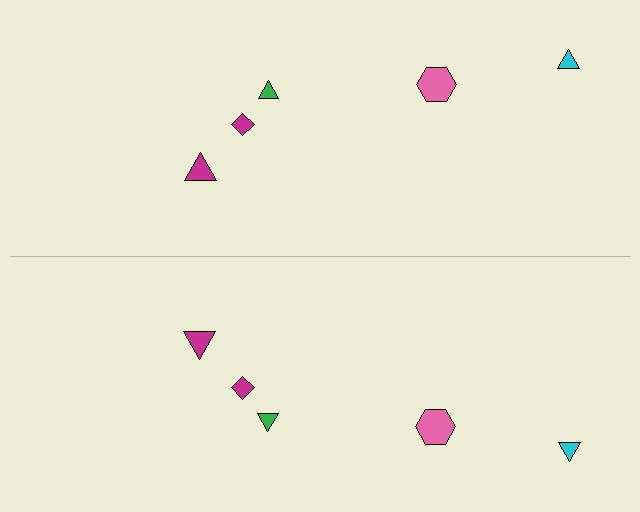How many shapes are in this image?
There are 10 shapes in this image.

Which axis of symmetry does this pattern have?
The pattern has a horizontal axis of symmetry running through the center of the image.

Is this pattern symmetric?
Yes, this pattern has bilateral (reflection) symmetry.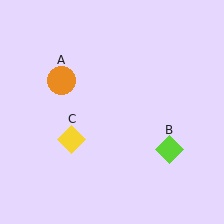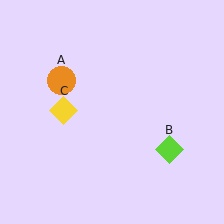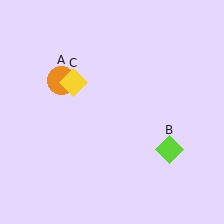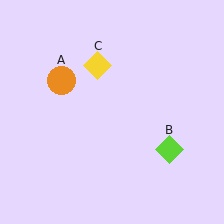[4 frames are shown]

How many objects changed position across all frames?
1 object changed position: yellow diamond (object C).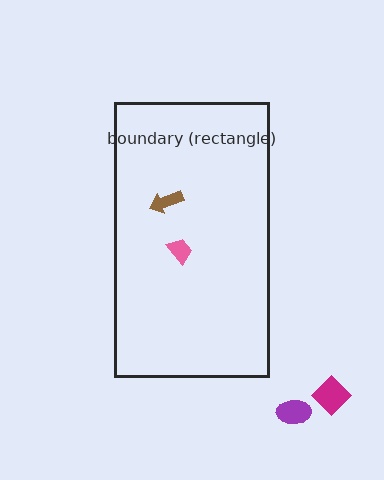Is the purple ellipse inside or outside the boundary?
Outside.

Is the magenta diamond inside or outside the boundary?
Outside.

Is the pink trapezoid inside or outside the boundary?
Inside.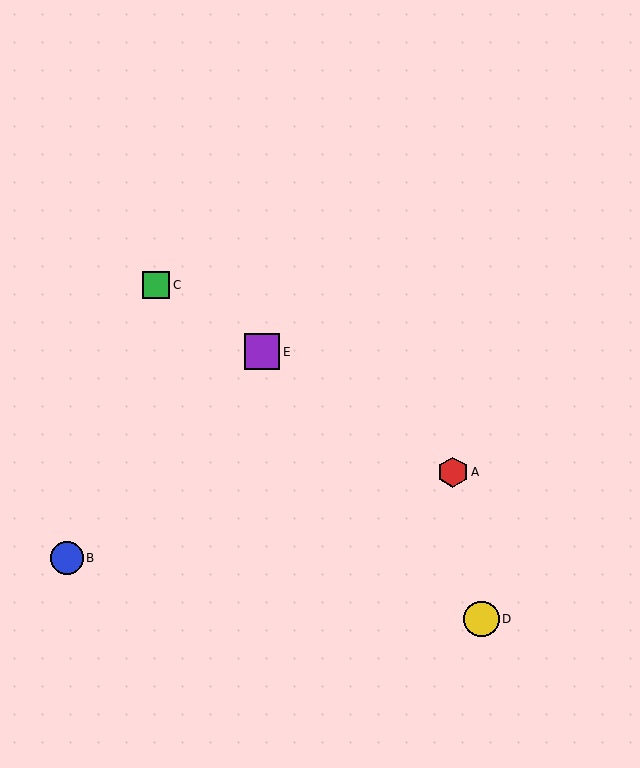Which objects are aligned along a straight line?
Objects A, C, E are aligned along a straight line.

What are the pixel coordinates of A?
Object A is at (453, 472).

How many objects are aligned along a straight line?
3 objects (A, C, E) are aligned along a straight line.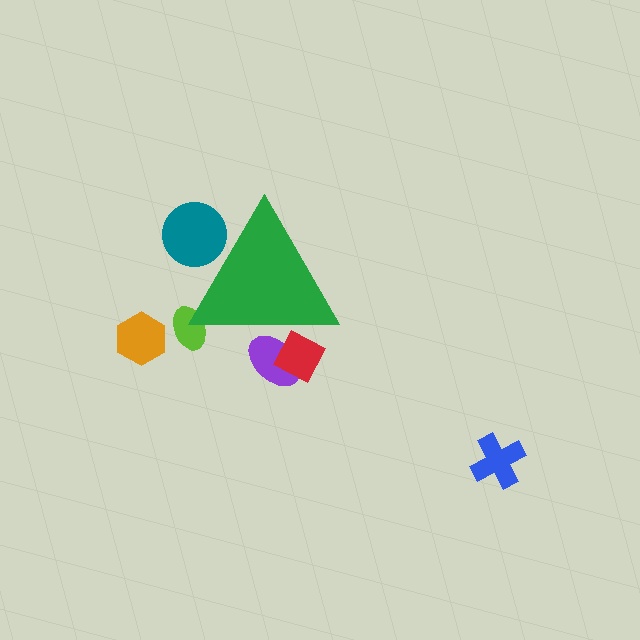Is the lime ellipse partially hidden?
Yes, the lime ellipse is partially hidden behind the green triangle.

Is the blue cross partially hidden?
No, the blue cross is fully visible.